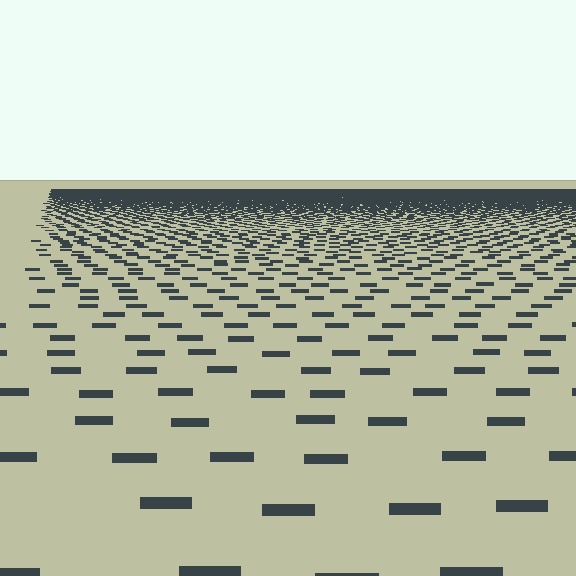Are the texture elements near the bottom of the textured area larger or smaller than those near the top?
Larger. Near the bottom, elements are closer to the viewer and appear at a bigger on-screen size.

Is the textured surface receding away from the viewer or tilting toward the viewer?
The surface is receding away from the viewer. Texture elements get smaller and denser toward the top.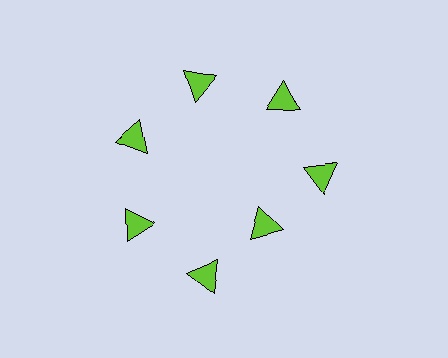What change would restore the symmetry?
The symmetry would be restored by moving it outward, back onto the ring so that all 7 triangles sit at equal angles and equal distance from the center.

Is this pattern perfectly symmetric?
No. The 7 lime triangles are arranged in a ring, but one element near the 5 o'clock position is pulled inward toward the center, breaking the 7-fold rotational symmetry.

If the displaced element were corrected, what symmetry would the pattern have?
It would have 7-fold rotational symmetry — the pattern would map onto itself every 51 degrees.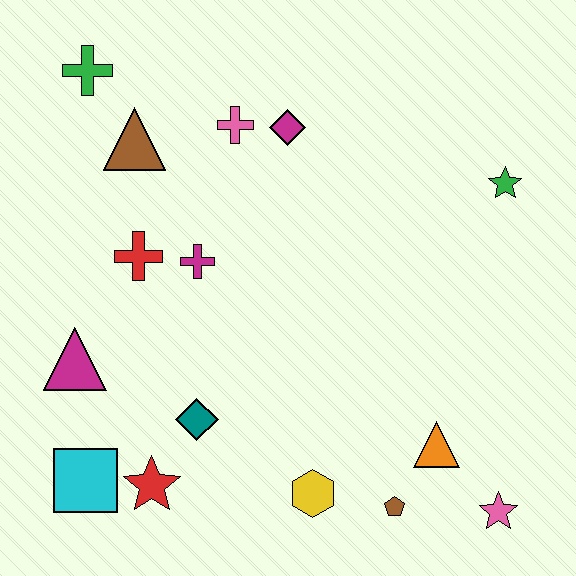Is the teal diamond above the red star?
Yes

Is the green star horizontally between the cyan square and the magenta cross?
No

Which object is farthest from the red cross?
The pink star is farthest from the red cross.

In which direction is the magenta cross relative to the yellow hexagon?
The magenta cross is above the yellow hexagon.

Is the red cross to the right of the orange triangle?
No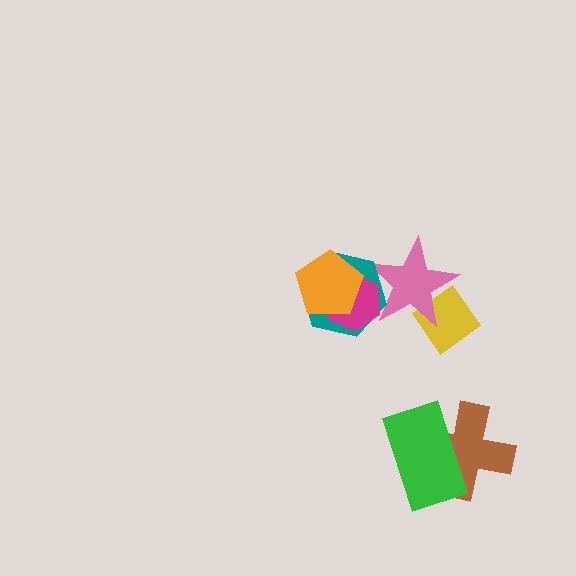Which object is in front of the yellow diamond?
The pink star is in front of the yellow diamond.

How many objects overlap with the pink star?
3 objects overlap with the pink star.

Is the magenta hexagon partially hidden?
Yes, it is partially covered by another shape.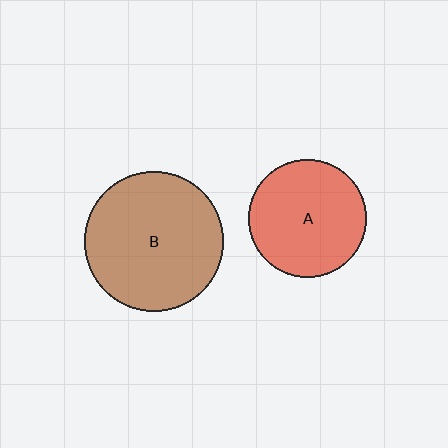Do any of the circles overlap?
No, none of the circles overlap.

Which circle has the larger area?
Circle B (brown).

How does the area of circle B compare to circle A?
Approximately 1.4 times.